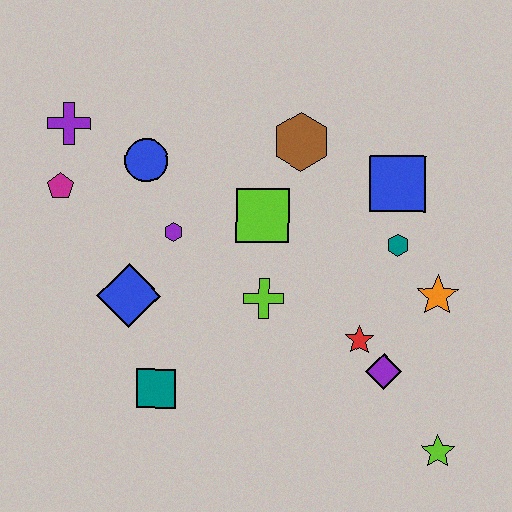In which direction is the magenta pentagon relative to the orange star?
The magenta pentagon is to the left of the orange star.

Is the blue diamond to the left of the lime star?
Yes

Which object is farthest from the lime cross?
The purple cross is farthest from the lime cross.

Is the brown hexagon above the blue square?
Yes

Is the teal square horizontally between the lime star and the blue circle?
Yes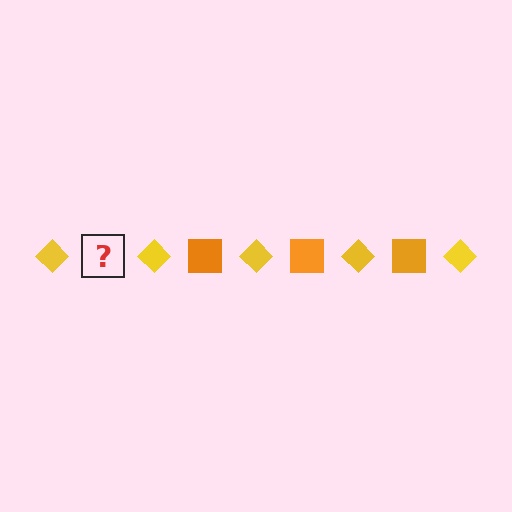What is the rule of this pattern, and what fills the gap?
The rule is that the pattern alternates between yellow diamond and orange square. The gap should be filled with an orange square.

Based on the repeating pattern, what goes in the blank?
The blank should be an orange square.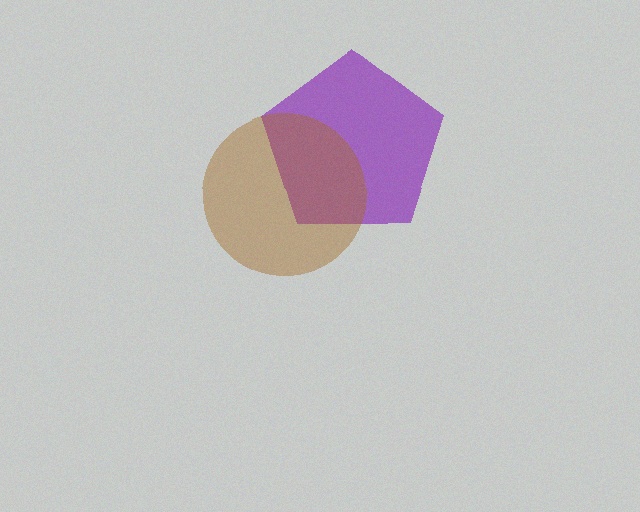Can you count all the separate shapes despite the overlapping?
Yes, there are 2 separate shapes.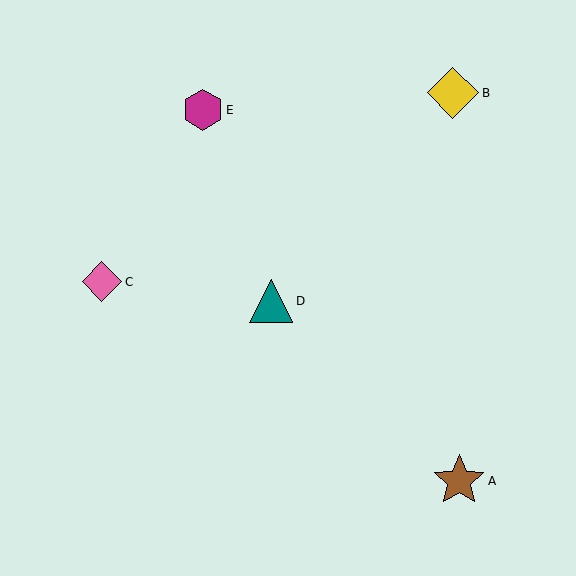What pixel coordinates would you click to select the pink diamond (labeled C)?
Click at (102, 282) to select the pink diamond C.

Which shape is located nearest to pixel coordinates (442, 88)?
The yellow diamond (labeled B) at (453, 93) is nearest to that location.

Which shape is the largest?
The brown star (labeled A) is the largest.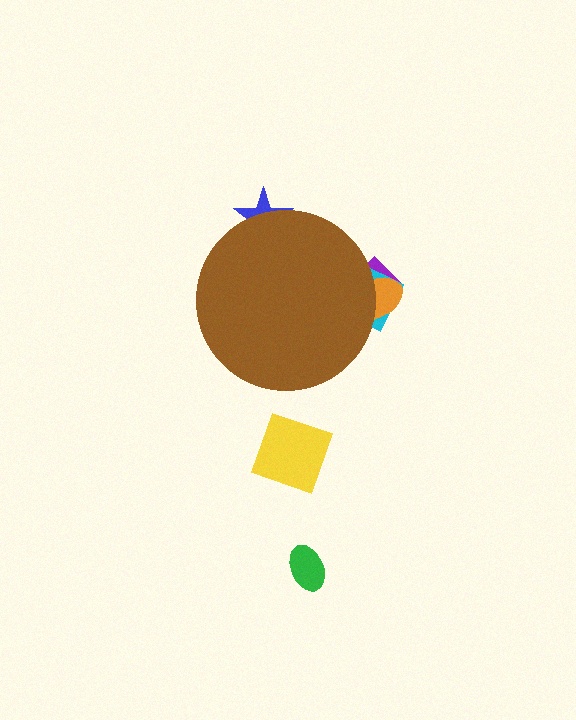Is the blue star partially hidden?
Yes, the blue star is partially hidden behind the brown circle.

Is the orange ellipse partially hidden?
Yes, the orange ellipse is partially hidden behind the brown circle.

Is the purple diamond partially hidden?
Yes, the purple diamond is partially hidden behind the brown circle.